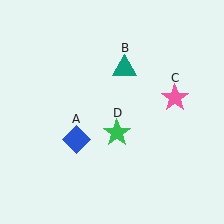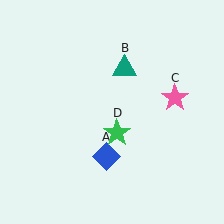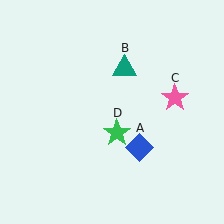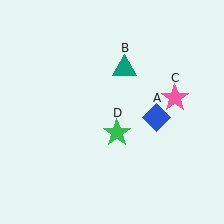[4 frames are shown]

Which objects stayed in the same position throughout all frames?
Teal triangle (object B) and pink star (object C) and green star (object D) remained stationary.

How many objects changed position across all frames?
1 object changed position: blue diamond (object A).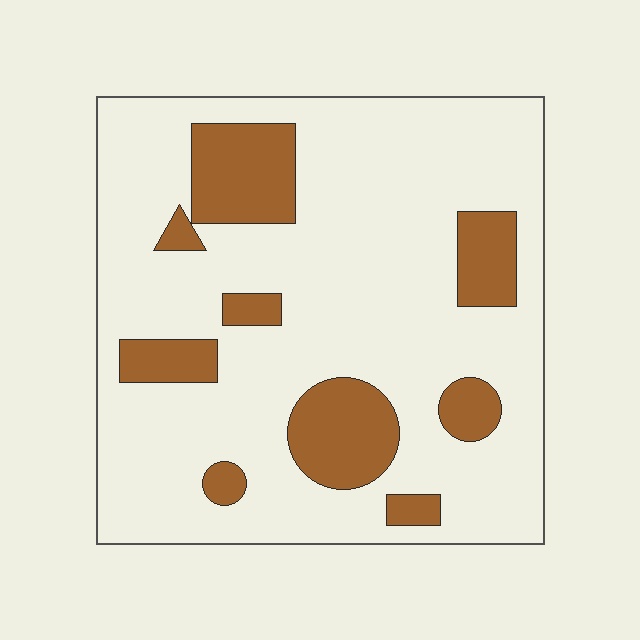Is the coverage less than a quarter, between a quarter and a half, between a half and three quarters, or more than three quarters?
Less than a quarter.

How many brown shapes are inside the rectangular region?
9.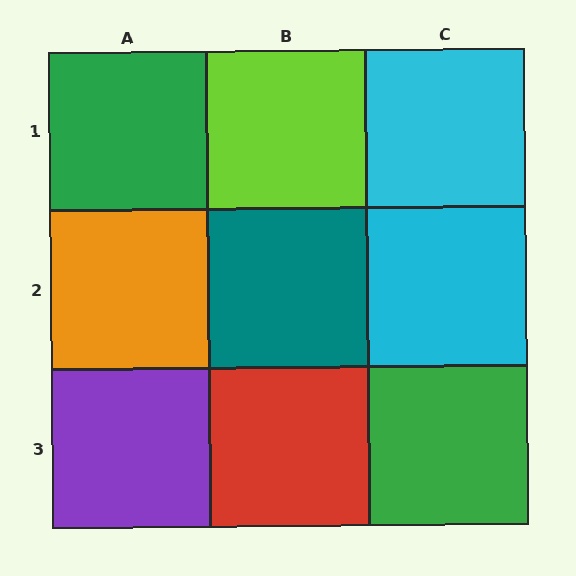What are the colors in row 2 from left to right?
Orange, teal, cyan.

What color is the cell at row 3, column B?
Red.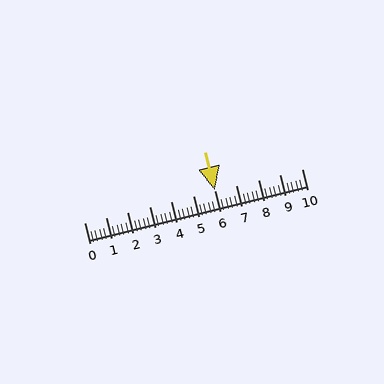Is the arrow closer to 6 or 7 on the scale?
The arrow is closer to 6.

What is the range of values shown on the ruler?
The ruler shows values from 0 to 10.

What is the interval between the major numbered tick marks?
The major tick marks are spaced 1 units apart.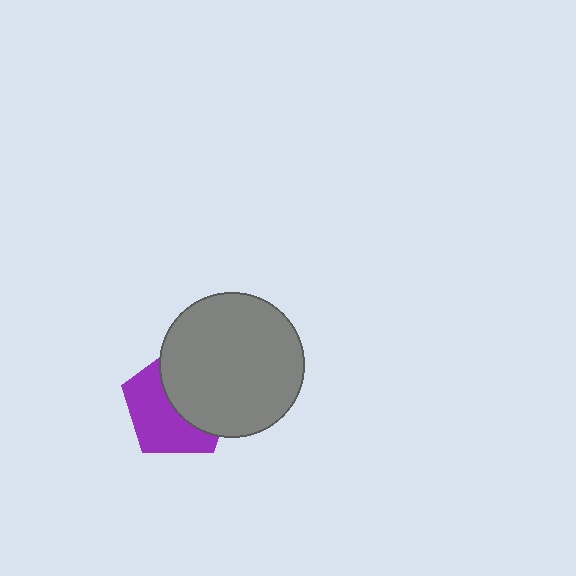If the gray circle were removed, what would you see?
You would see the complete purple pentagon.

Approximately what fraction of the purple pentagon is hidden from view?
Roughly 49% of the purple pentagon is hidden behind the gray circle.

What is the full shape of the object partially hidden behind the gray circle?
The partially hidden object is a purple pentagon.